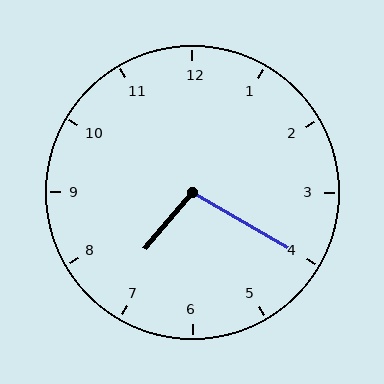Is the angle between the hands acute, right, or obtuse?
It is obtuse.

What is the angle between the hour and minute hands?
Approximately 100 degrees.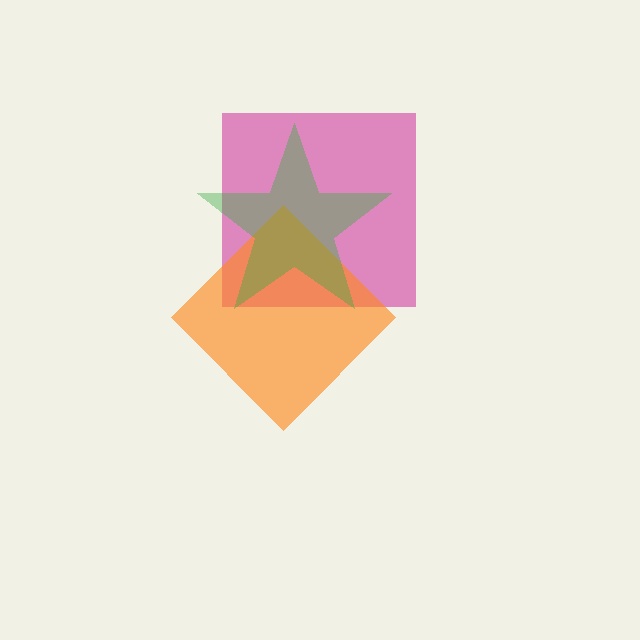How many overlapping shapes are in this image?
There are 3 overlapping shapes in the image.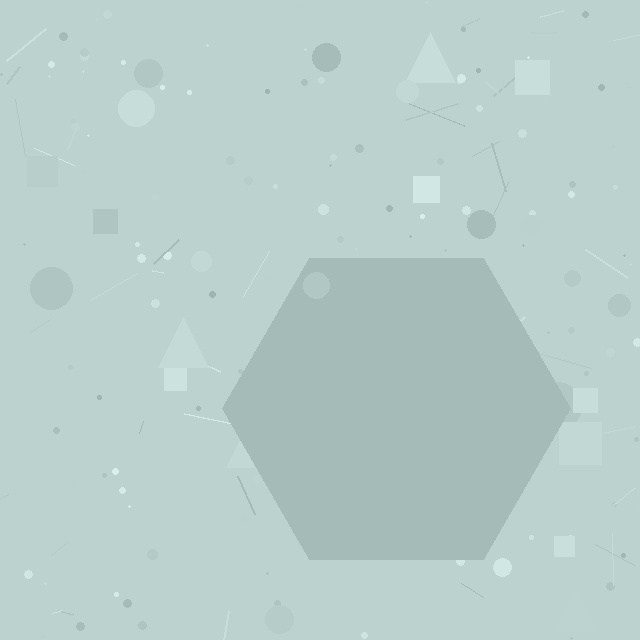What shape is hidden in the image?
A hexagon is hidden in the image.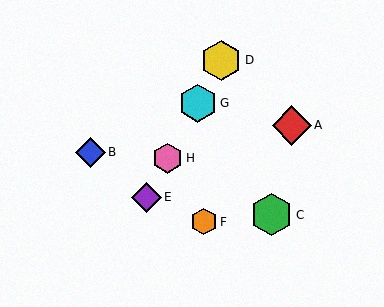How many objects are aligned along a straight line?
4 objects (D, E, G, H) are aligned along a straight line.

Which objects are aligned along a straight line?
Objects D, E, G, H are aligned along a straight line.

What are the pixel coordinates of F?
Object F is at (204, 222).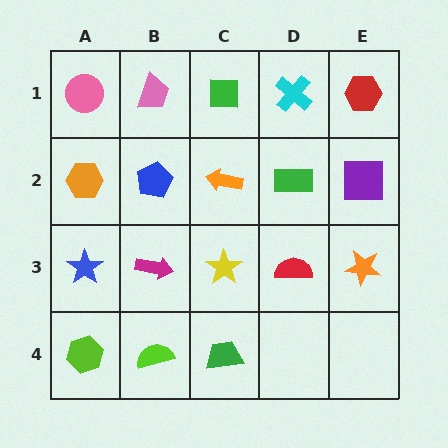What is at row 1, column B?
A pink trapezoid.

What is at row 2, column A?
An orange hexagon.